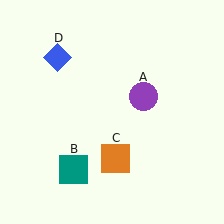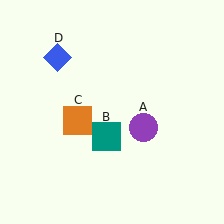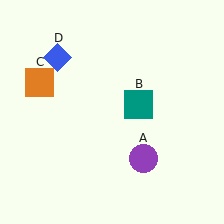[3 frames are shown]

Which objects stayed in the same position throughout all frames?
Blue diamond (object D) remained stationary.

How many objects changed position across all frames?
3 objects changed position: purple circle (object A), teal square (object B), orange square (object C).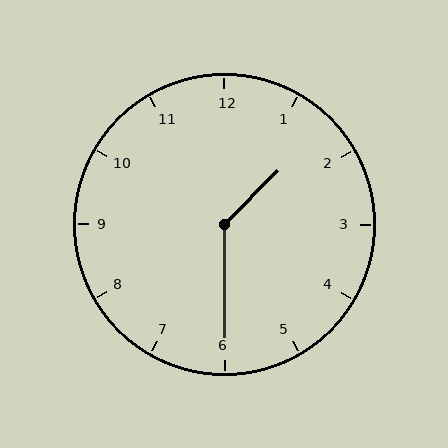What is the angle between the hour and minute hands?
Approximately 135 degrees.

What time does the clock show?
1:30.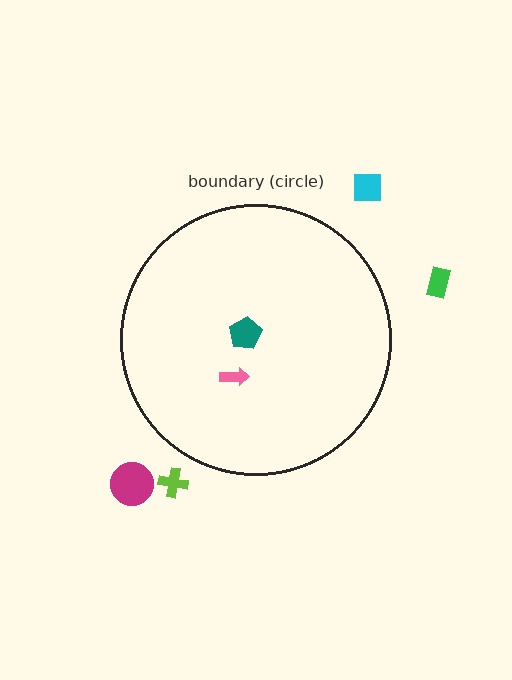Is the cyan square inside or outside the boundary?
Outside.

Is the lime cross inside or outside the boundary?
Outside.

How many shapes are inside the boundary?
2 inside, 4 outside.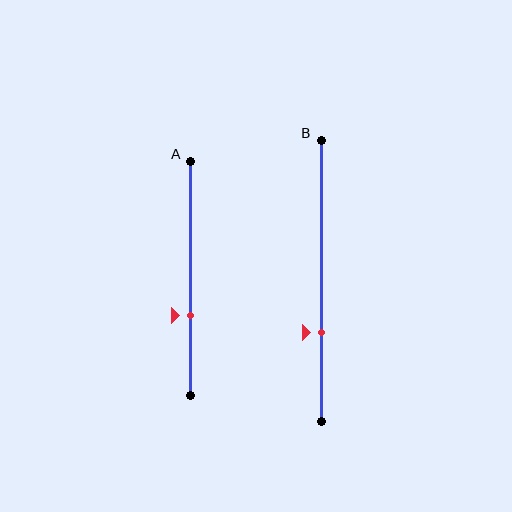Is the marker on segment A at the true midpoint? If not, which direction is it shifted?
No, the marker on segment A is shifted downward by about 16% of the segment length.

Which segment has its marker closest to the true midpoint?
Segment A has its marker closest to the true midpoint.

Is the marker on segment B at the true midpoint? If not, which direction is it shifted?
No, the marker on segment B is shifted downward by about 18% of the segment length.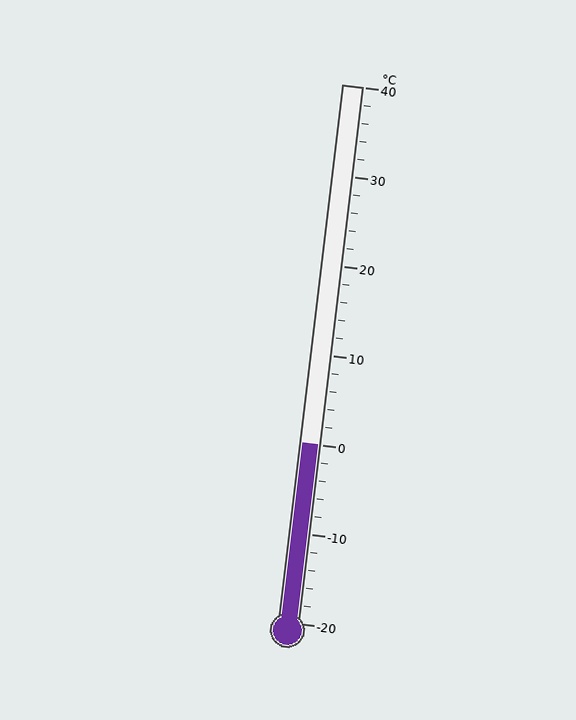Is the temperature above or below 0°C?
The temperature is at 0°C.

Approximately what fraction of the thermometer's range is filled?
The thermometer is filled to approximately 35% of its range.